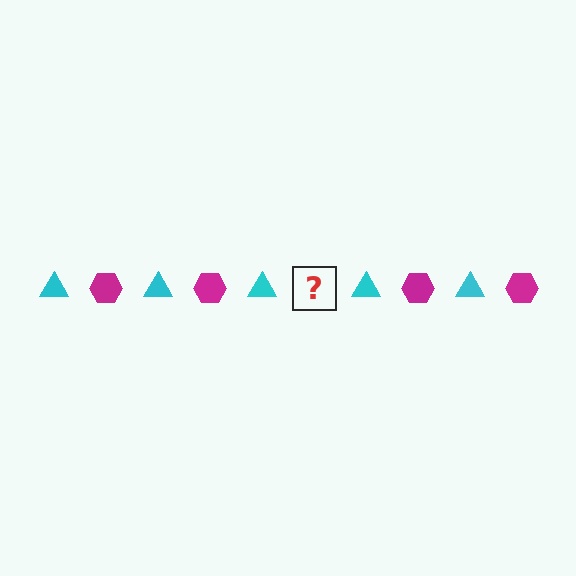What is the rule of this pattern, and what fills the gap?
The rule is that the pattern alternates between cyan triangle and magenta hexagon. The gap should be filled with a magenta hexagon.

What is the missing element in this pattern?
The missing element is a magenta hexagon.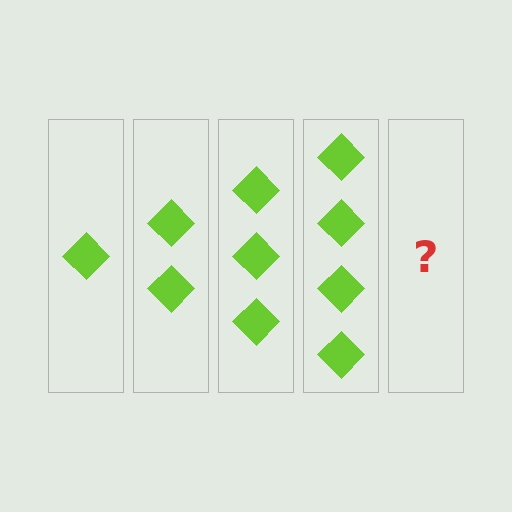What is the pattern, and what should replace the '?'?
The pattern is that each step adds one more diamond. The '?' should be 5 diamonds.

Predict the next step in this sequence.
The next step is 5 diamonds.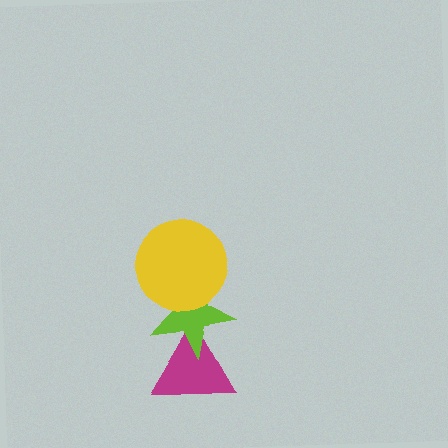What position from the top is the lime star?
The lime star is 2nd from the top.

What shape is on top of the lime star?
The yellow circle is on top of the lime star.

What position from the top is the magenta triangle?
The magenta triangle is 3rd from the top.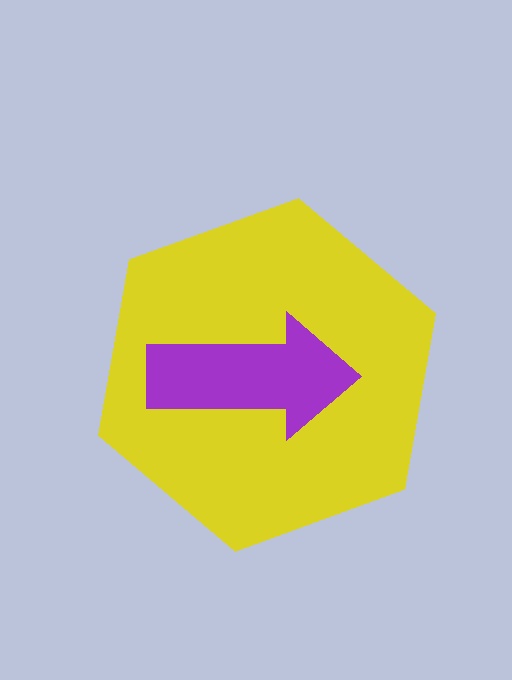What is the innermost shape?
The purple arrow.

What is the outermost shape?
The yellow hexagon.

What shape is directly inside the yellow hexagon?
The purple arrow.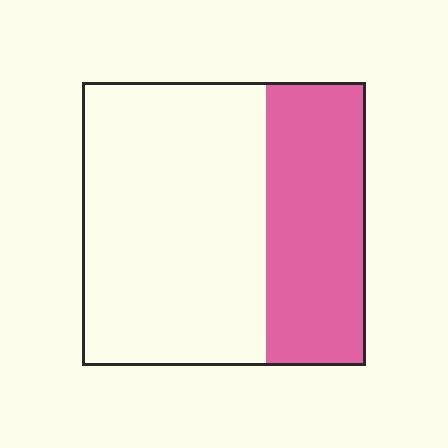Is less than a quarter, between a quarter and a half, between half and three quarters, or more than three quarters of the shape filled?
Between a quarter and a half.